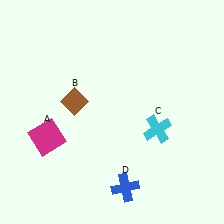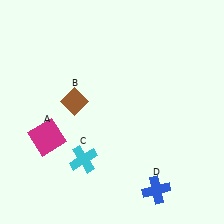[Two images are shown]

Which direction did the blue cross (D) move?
The blue cross (D) moved right.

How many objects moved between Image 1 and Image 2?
2 objects moved between the two images.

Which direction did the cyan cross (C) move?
The cyan cross (C) moved left.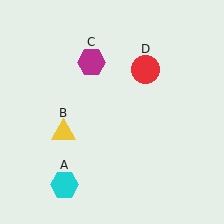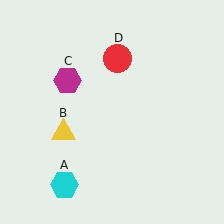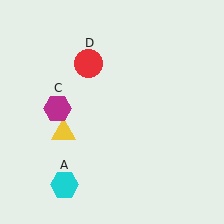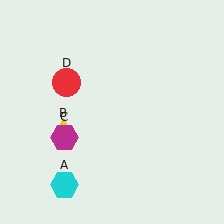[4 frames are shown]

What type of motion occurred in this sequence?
The magenta hexagon (object C), red circle (object D) rotated counterclockwise around the center of the scene.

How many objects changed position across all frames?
2 objects changed position: magenta hexagon (object C), red circle (object D).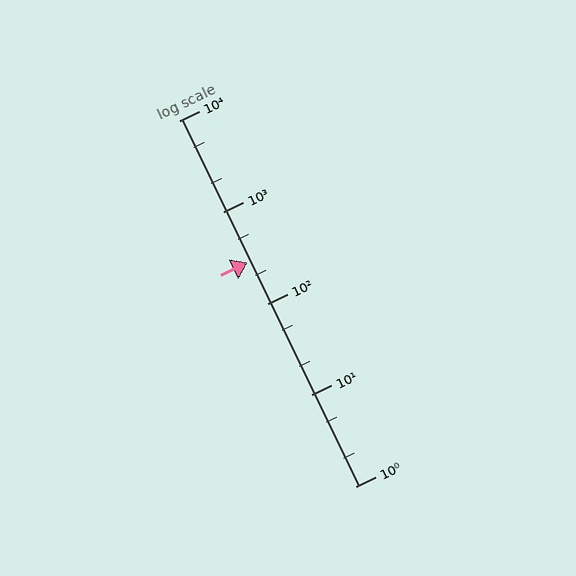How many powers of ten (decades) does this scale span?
The scale spans 4 decades, from 1 to 10000.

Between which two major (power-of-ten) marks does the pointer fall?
The pointer is between 100 and 1000.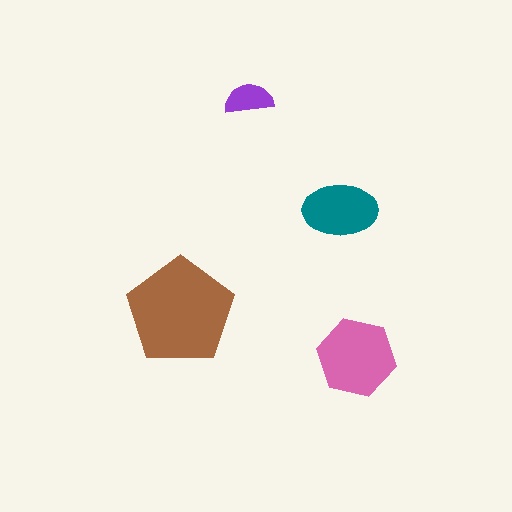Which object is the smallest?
The purple semicircle.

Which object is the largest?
The brown pentagon.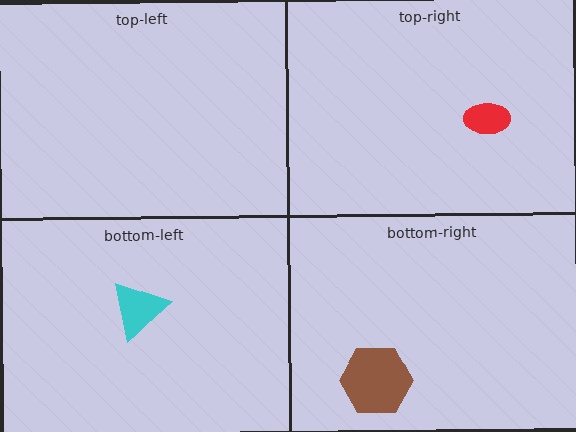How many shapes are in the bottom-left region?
1.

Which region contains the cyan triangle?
The bottom-left region.